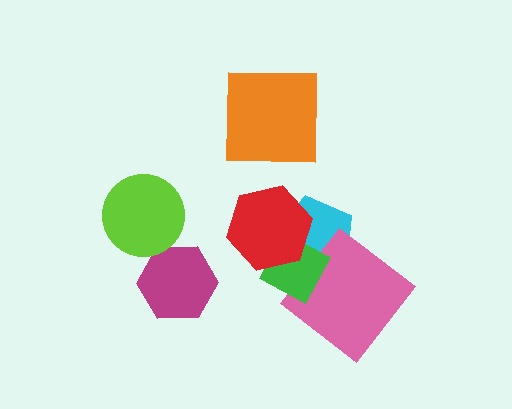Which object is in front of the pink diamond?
The green diamond is in front of the pink diamond.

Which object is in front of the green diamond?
The red hexagon is in front of the green diamond.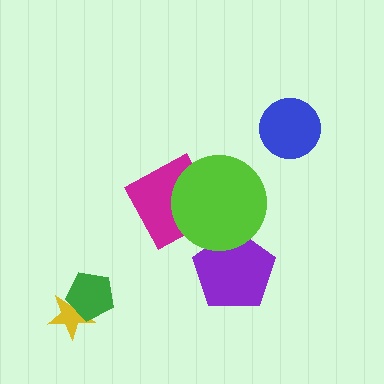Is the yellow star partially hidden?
Yes, it is partially covered by another shape.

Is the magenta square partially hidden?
Yes, it is partially covered by another shape.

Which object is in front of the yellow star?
The green pentagon is in front of the yellow star.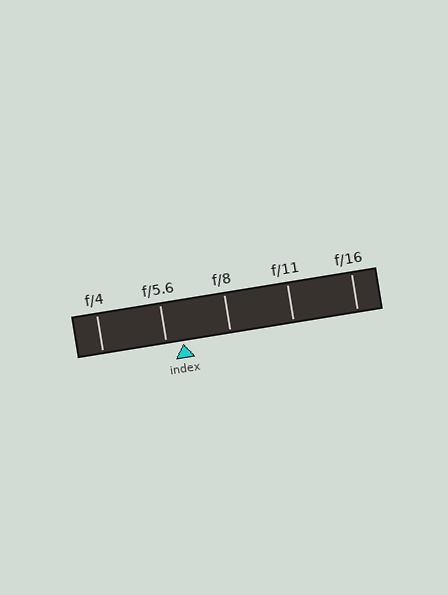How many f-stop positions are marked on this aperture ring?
There are 5 f-stop positions marked.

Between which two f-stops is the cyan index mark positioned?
The index mark is between f/5.6 and f/8.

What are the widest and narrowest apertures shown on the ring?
The widest aperture shown is f/4 and the narrowest is f/16.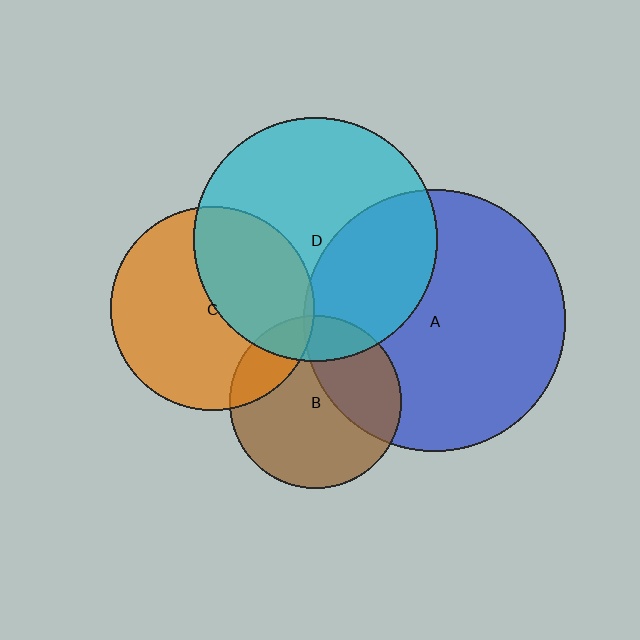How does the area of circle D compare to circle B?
Approximately 2.0 times.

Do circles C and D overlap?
Yes.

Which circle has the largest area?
Circle A (blue).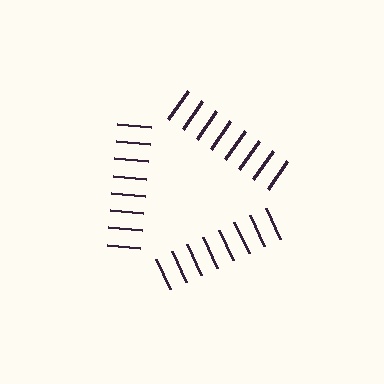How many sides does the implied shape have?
3 sides — the line-ends trace a triangle.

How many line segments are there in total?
24 — 8 along each of the 3 edges.